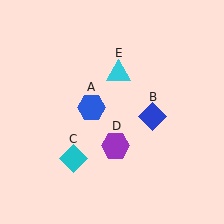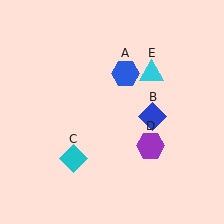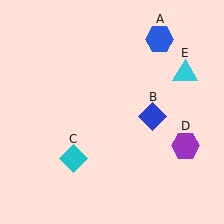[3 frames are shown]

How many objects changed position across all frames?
3 objects changed position: blue hexagon (object A), purple hexagon (object D), cyan triangle (object E).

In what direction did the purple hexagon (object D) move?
The purple hexagon (object D) moved right.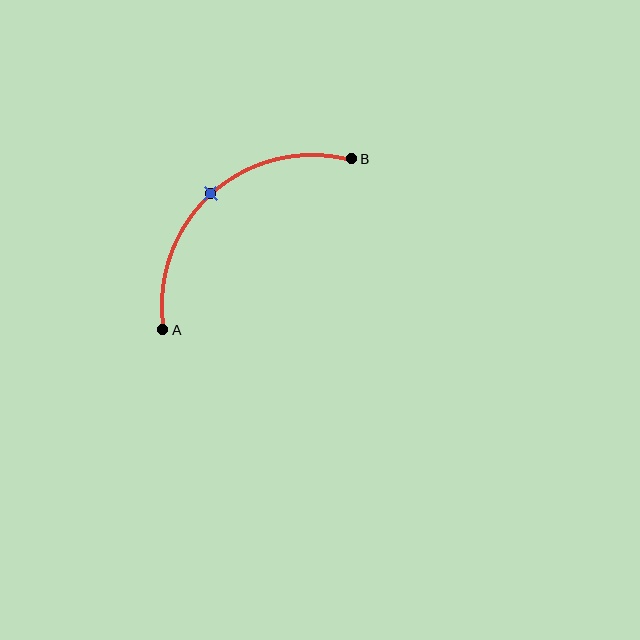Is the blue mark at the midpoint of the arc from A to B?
Yes. The blue mark lies on the arc at equal arc-length from both A and B — it is the arc midpoint.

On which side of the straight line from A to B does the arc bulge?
The arc bulges above and to the left of the straight line connecting A and B.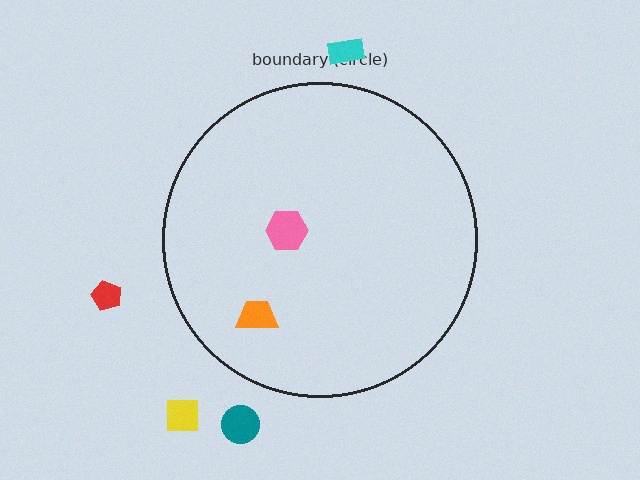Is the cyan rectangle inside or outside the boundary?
Outside.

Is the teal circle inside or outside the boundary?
Outside.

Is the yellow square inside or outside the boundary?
Outside.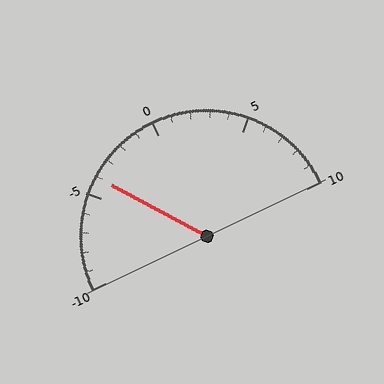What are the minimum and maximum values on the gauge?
The gauge ranges from -10 to 10.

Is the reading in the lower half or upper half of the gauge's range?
The reading is in the lower half of the range (-10 to 10).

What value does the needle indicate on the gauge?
The needle indicates approximately -4.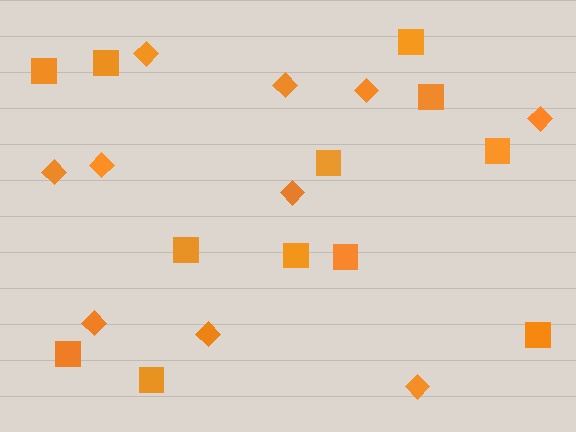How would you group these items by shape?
There are 2 groups: one group of diamonds (10) and one group of squares (12).